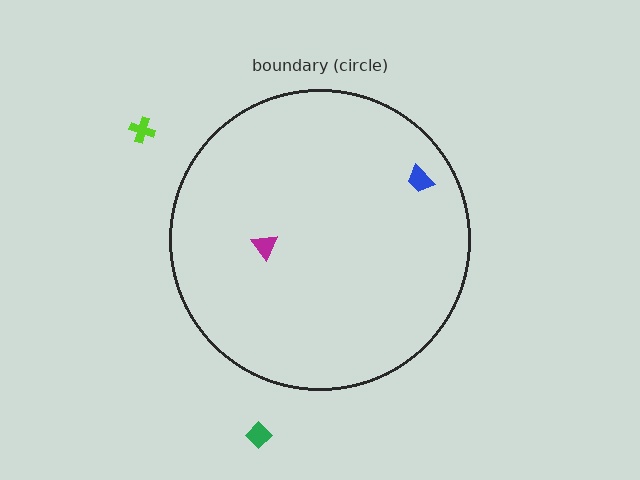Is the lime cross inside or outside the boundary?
Outside.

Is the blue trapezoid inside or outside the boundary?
Inside.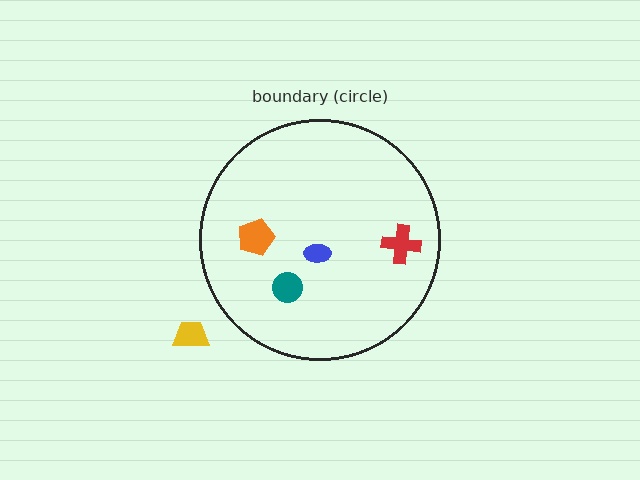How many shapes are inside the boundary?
4 inside, 1 outside.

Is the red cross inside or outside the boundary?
Inside.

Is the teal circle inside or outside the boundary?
Inside.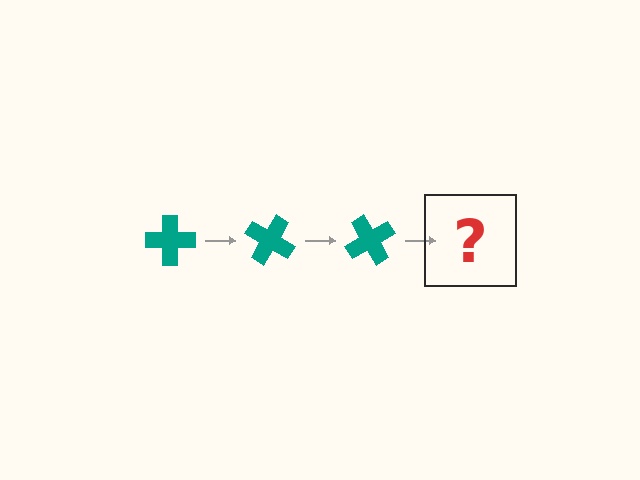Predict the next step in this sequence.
The next step is a teal cross rotated 90 degrees.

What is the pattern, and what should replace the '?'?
The pattern is that the cross rotates 30 degrees each step. The '?' should be a teal cross rotated 90 degrees.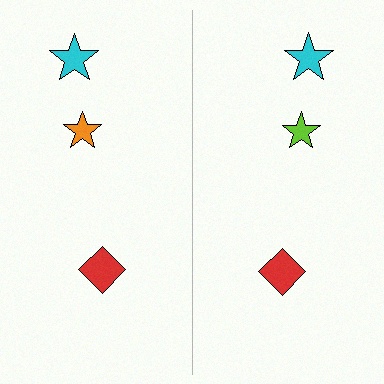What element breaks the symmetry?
The lime star on the right side breaks the symmetry — its mirror counterpart is orange.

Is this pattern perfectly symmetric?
No, the pattern is not perfectly symmetric. The lime star on the right side breaks the symmetry — its mirror counterpart is orange.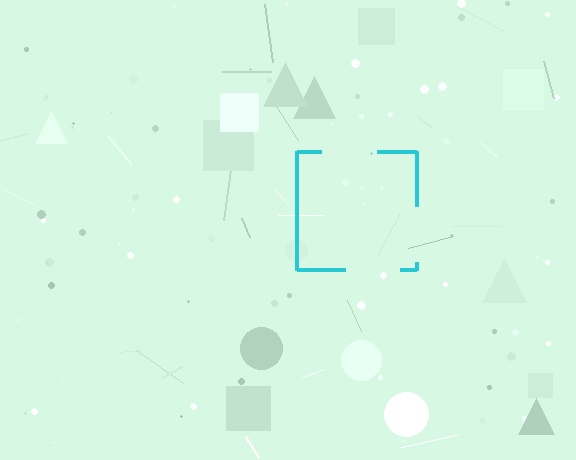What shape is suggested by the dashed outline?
The dashed outline suggests a square.